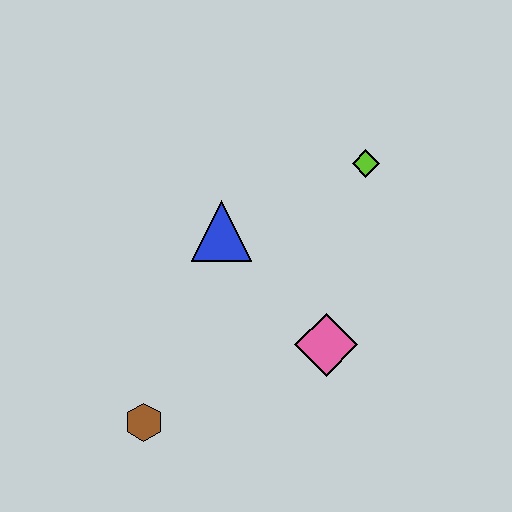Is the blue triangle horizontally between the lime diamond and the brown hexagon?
Yes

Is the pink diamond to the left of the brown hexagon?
No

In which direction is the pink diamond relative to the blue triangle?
The pink diamond is below the blue triangle.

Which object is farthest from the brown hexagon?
The lime diamond is farthest from the brown hexagon.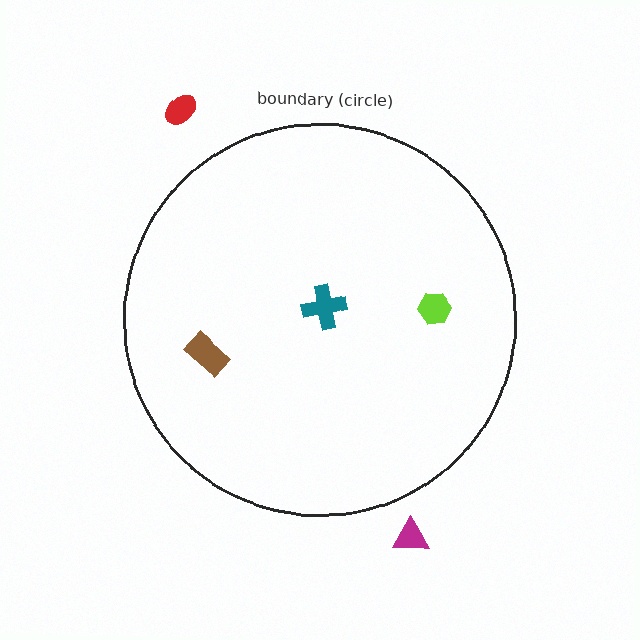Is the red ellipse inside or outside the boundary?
Outside.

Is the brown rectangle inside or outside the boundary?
Inside.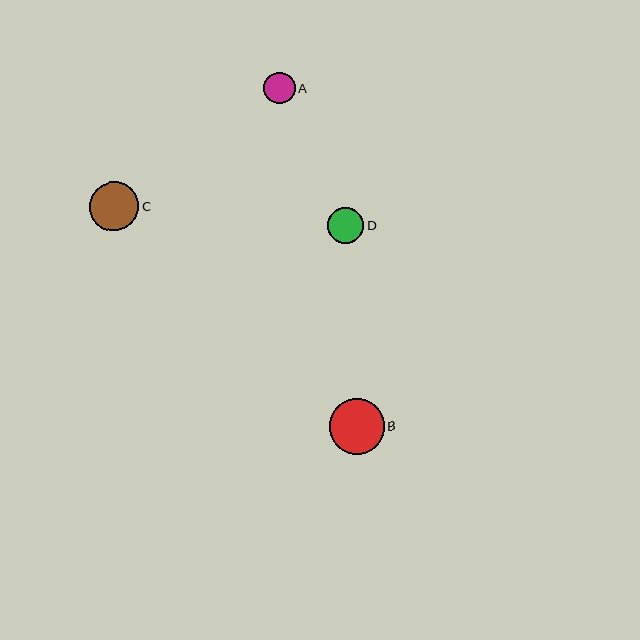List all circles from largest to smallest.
From largest to smallest: B, C, D, A.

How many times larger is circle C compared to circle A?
Circle C is approximately 1.5 times the size of circle A.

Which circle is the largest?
Circle B is the largest with a size of approximately 55 pixels.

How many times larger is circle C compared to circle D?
Circle C is approximately 1.3 times the size of circle D.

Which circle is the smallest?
Circle A is the smallest with a size of approximately 32 pixels.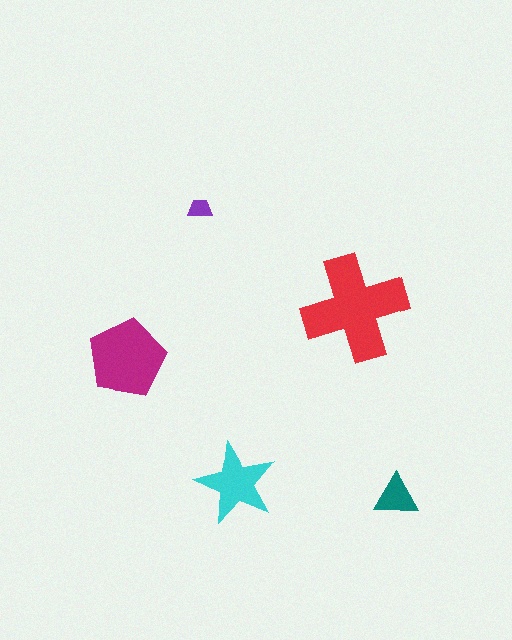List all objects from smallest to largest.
The purple trapezoid, the teal triangle, the cyan star, the magenta pentagon, the red cross.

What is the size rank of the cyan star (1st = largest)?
3rd.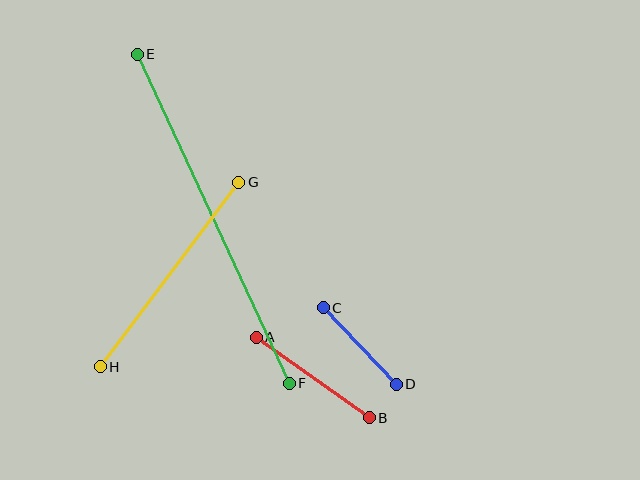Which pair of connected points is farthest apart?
Points E and F are farthest apart.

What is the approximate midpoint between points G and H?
The midpoint is at approximately (169, 275) pixels.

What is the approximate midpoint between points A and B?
The midpoint is at approximately (313, 377) pixels.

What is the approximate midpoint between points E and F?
The midpoint is at approximately (213, 219) pixels.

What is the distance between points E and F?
The distance is approximately 362 pixels.